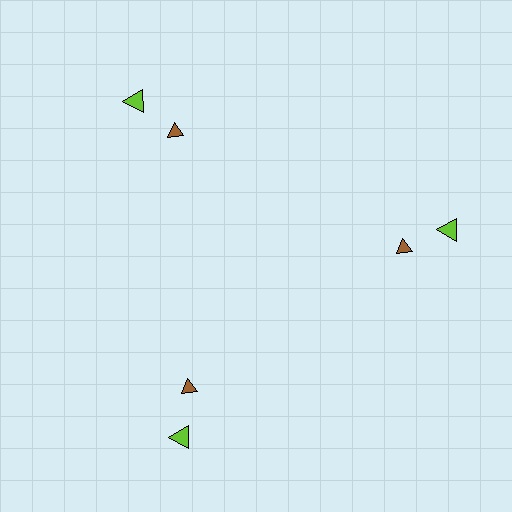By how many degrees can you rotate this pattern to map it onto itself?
The pattern maps onto itself every 120 degrees of rotation.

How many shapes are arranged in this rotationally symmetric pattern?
There are 6 shapes, arranged in 3 groups of 2.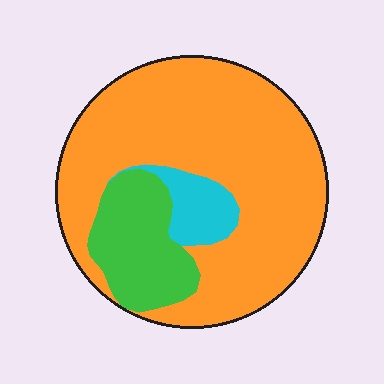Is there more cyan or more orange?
Orange.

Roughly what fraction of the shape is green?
Green takes up about one sixth (1/6) of the shape.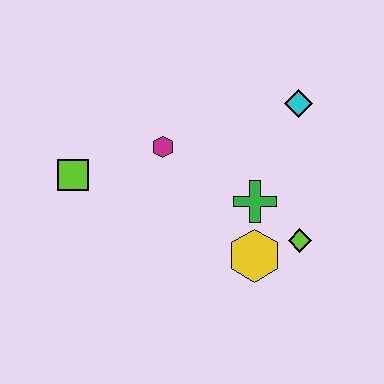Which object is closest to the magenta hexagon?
The lime square is closest to the magenta hexagon.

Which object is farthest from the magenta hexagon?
The lime diamond is farthest from the magenta hexagon.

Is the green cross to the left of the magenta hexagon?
No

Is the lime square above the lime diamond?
Yes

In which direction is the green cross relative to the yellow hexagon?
The green cross is above the yellow hexagon.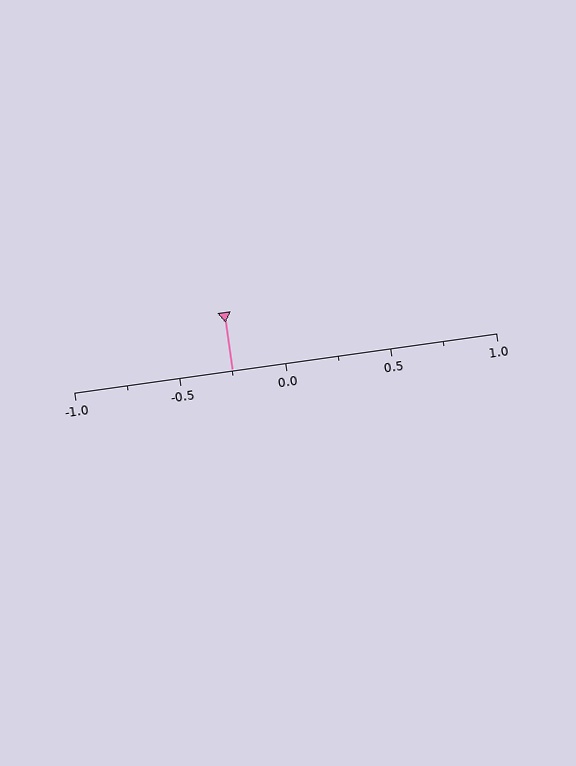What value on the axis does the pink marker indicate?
The marker indicates approximately -0.25.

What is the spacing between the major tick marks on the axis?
The major ticks are spaced 0.5 apart.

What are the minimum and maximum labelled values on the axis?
The axis runs from -1.0 to 1.0.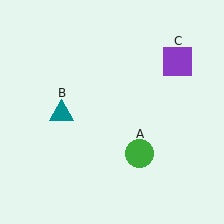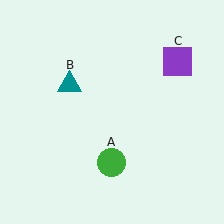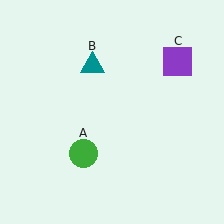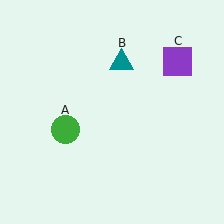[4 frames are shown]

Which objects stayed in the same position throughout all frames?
Purple square (object C) remained stationary.